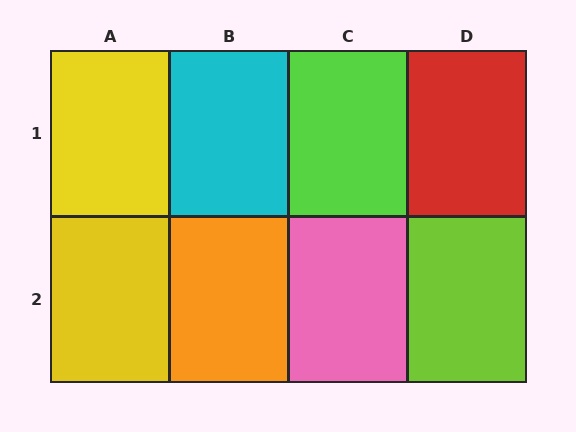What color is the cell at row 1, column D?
Red.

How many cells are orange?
1 cell is orange.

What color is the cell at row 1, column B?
Cyan.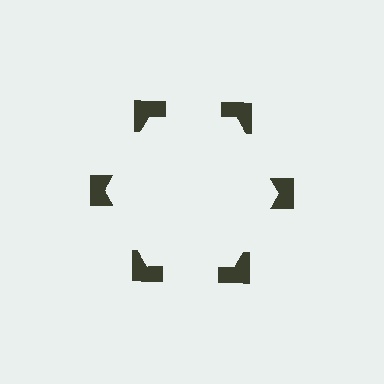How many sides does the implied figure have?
6 sides.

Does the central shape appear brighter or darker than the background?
It typically appears slightly brighter than the background, even though no actual brightness change is drawn.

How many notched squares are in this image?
There are 6 — one at each vertex of the illusory hexagon.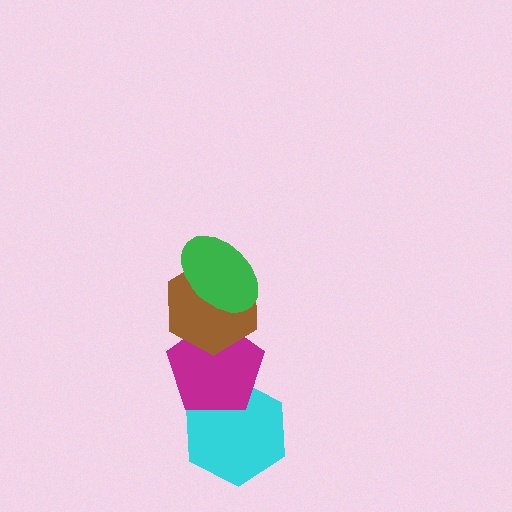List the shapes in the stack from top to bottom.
From top to bottom: the green ellipse, the brown hexagon, the magenta pentagon, the cyan hexagon.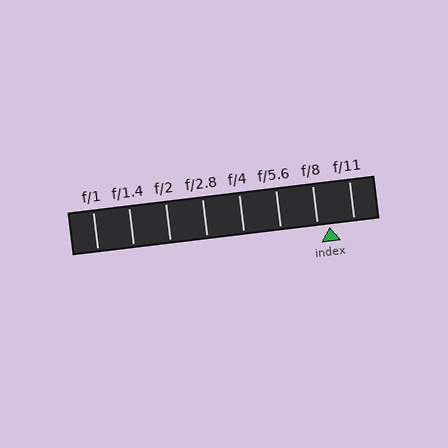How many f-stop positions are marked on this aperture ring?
There are 8 f-stop positions marked.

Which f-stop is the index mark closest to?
The index mark is closest to f/8.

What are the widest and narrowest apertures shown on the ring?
The widest aperture shown is f/1 and the narrowest is f/11.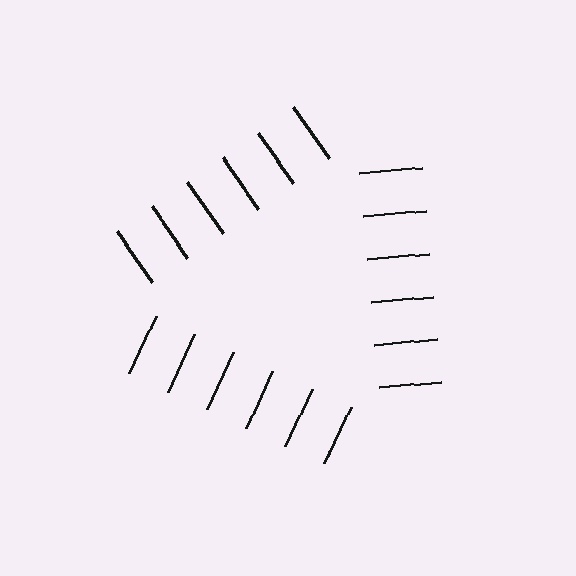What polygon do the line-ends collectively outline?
An illusory triangle — the line segments terminate on its edges but no continuous stroke is drawn.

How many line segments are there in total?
18 — 6 along each of the 3 edges.